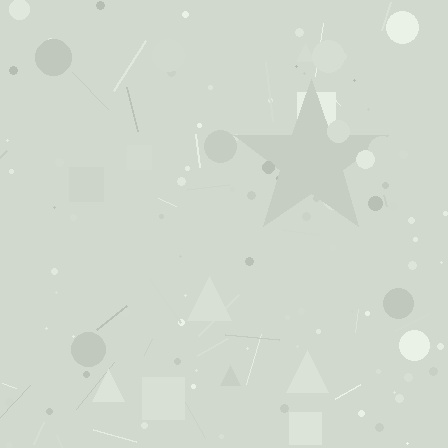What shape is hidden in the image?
A star is hidden in the image.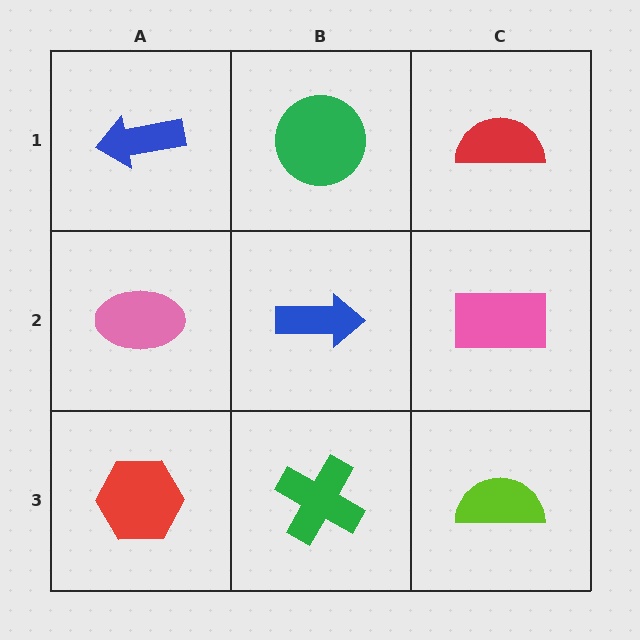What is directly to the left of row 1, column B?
A blue arrow.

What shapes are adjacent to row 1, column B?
A blue arrow (row 2, column B), a blue arrow (row 1, column A), a red semicircle (row 1, column C).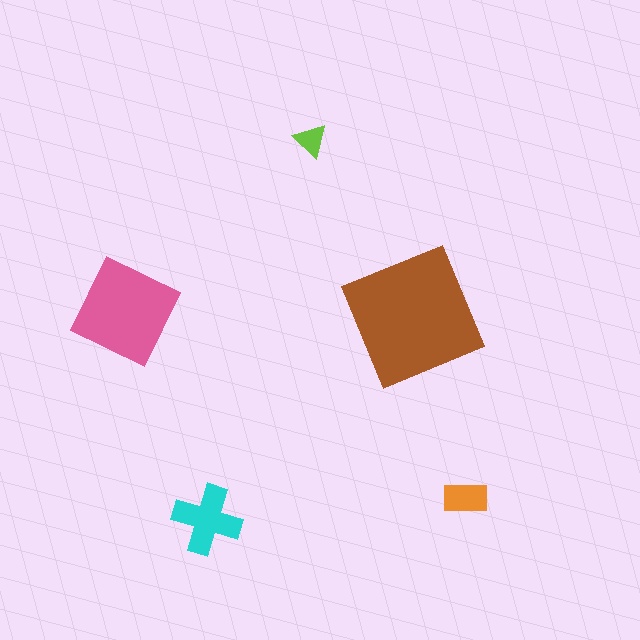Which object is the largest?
The brown square.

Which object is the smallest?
The lime triangle.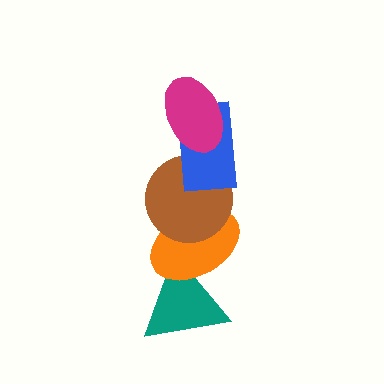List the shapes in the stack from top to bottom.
From top to bottom: the magenta ellipse, the blue rectangle, the brown circle, the orange ellipse, the teal triangle.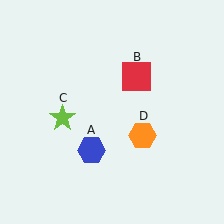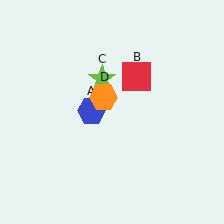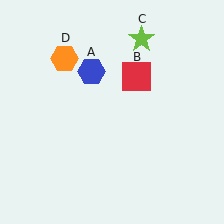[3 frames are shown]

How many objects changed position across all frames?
3 objects changed position: blue hexagon (object A), lime star (object C), orange hexagon (object D).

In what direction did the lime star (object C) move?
The lime star (object C) moved up and to the right.